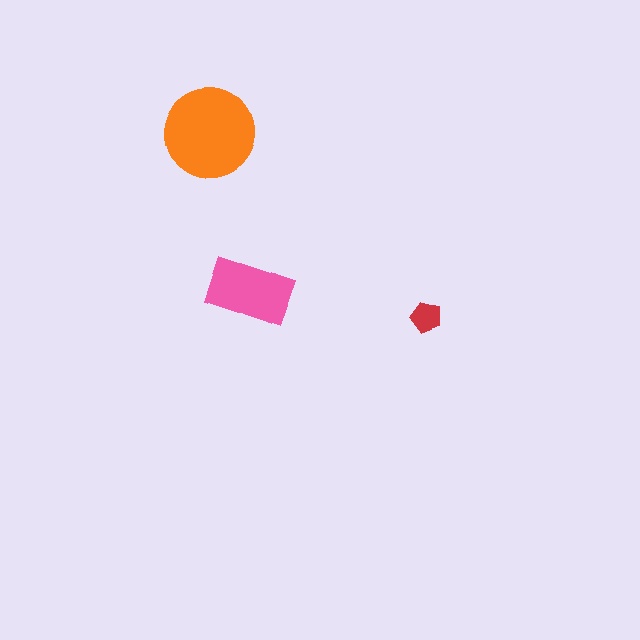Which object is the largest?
The orange circle.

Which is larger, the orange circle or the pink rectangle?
The orange circle.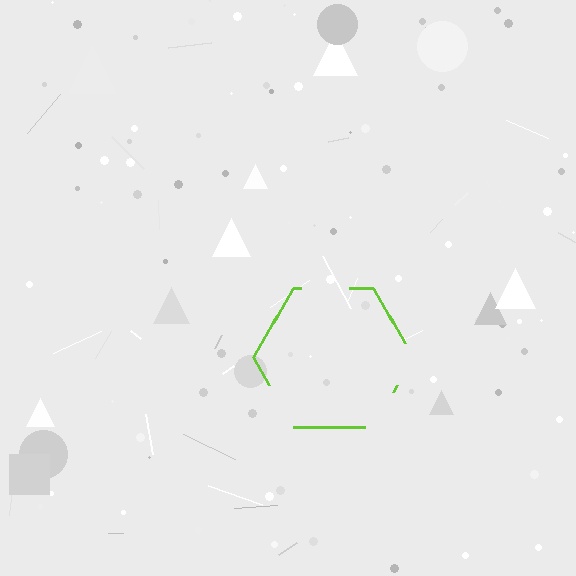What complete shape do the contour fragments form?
The contour fragments form a hexagon.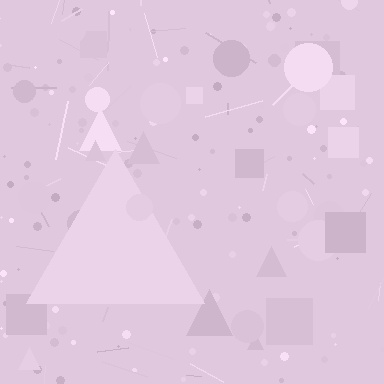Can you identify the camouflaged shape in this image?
The camouflaged shape is a triangle.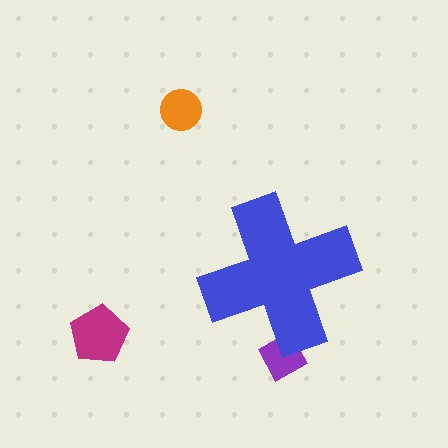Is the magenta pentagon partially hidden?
No, the magenta pentagon is fully visible.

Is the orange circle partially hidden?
No, the orange circle is fully visible.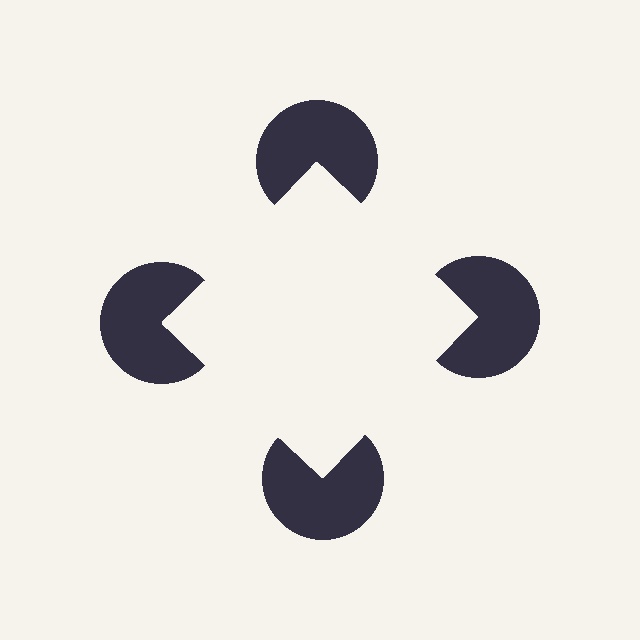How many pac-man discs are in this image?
There are 4 — one at each vertex of the illusory square.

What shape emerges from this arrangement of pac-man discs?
An illusory square — its edges are inferred from the aligned wedge cuts in the pac-man discs, not physically drawn.